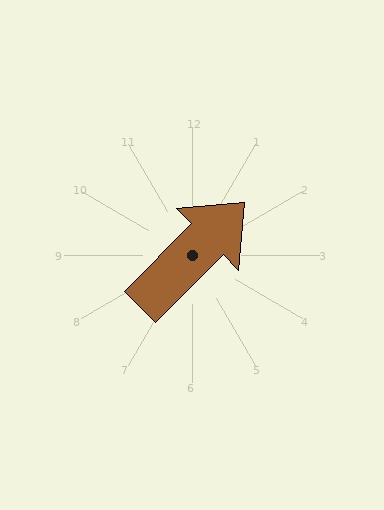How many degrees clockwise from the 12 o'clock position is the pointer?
Approximately 45 degrees.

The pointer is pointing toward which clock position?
Roughly 1 o'clock.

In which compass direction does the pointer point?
Northeast.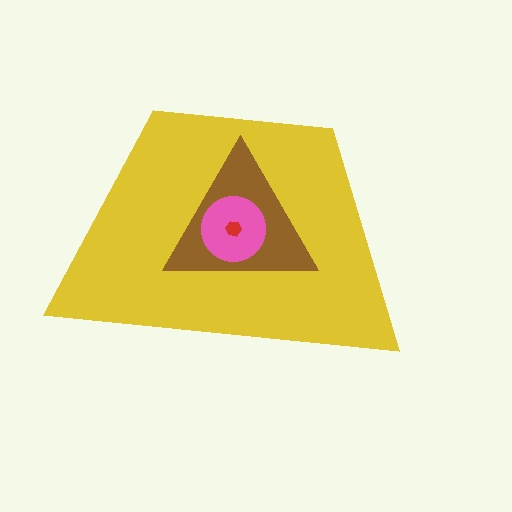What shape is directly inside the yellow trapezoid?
The brown triangle.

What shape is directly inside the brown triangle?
The pink circle.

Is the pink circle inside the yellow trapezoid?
Yes.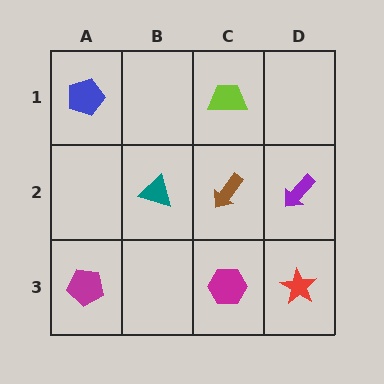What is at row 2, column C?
A brown arrow.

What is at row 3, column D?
A red star.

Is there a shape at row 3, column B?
No, that cell is empty.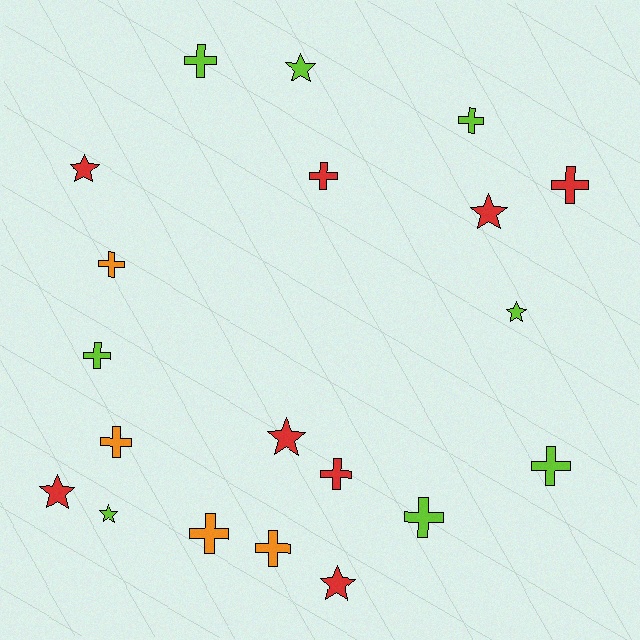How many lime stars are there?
There are 3 lime stars.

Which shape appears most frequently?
Cross, with 12 objects.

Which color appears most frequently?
Red, with 8 objects.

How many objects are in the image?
There are 20 objects.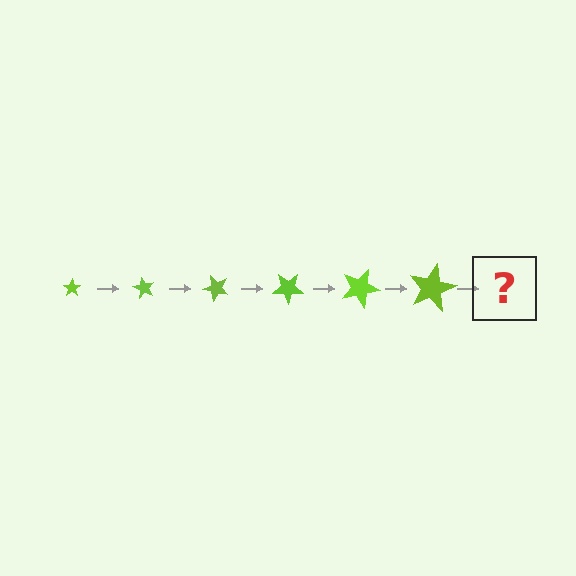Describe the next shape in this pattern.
It should be a star, larger than the previous one and rotated 360 degrees from the start.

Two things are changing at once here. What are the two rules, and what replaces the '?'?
The two rules are that the star grows larger each step and it rotates 60 degrees each step. The '?' should be a star, larger than the previous one and rotated 360 degrees from the start.